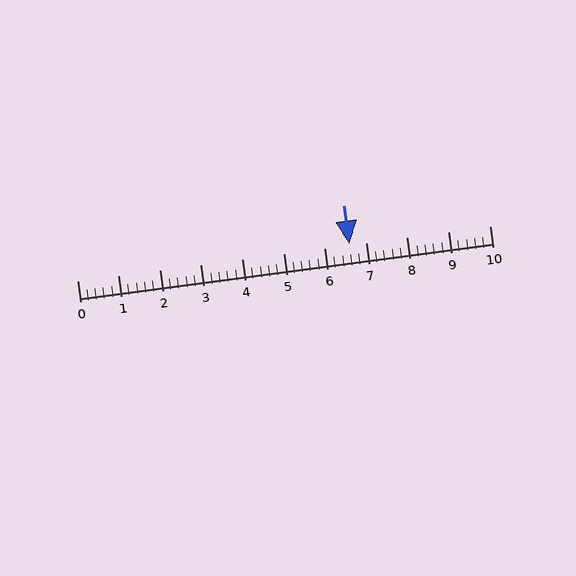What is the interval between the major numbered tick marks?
The major tick marks are spaced 1 units apart.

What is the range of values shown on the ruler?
The ruler shows values from 0 to 10.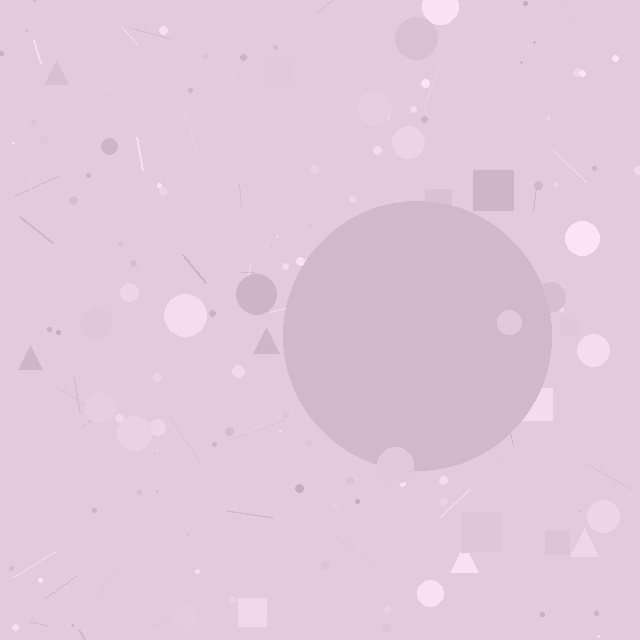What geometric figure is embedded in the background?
A circle is embedded in the background.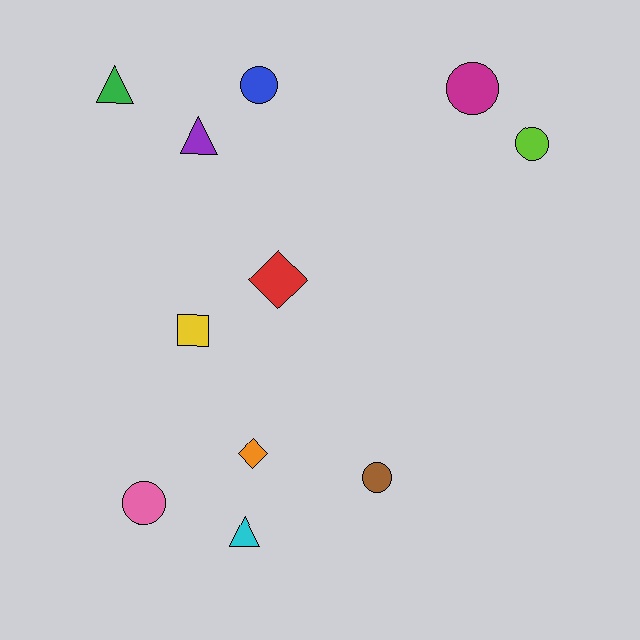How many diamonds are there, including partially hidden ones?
There are 2 diamonds.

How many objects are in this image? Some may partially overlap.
There are 11 objects.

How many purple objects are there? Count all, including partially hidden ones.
There is 1 purple object.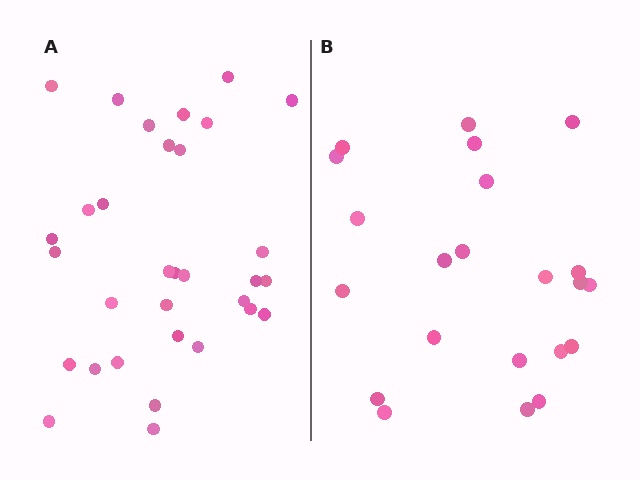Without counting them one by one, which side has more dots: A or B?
Region A (the left region) has more dots.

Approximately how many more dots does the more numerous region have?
Region A has roughly 10 or so more dots than region B.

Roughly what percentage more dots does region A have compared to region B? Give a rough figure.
About 45% more.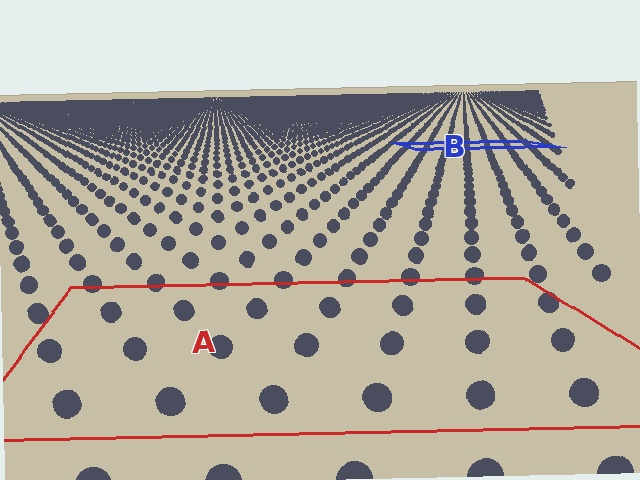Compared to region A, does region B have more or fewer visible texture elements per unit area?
Region B has more texture elements per unit area — they are packed more densely because it is farther away.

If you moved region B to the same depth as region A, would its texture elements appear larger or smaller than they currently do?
They would appear larger. At a closer depth, the same texture elements are projected at a bigger on-screen size.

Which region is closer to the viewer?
Region A is closer. The texture elements there are larger and more spread out.